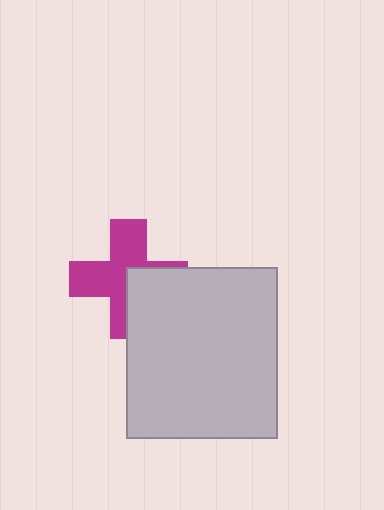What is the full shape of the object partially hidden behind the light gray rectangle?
The partially hidden object is a magenta cross.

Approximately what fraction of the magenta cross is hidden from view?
Roughly 37% of the magenta cross is hidden behind the light gray rectangle.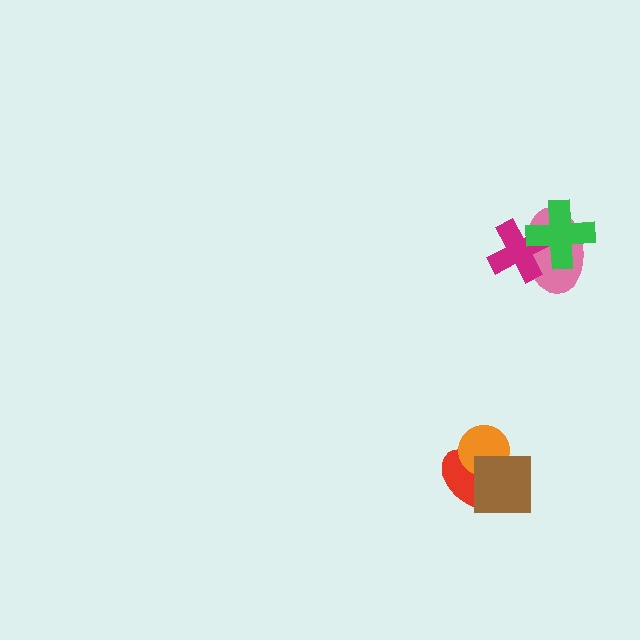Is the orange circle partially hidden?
Yes, it is partially covered by another shape.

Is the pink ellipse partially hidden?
Yes, it is partially covered by another shape.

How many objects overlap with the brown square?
2 objects overlap with the brown square.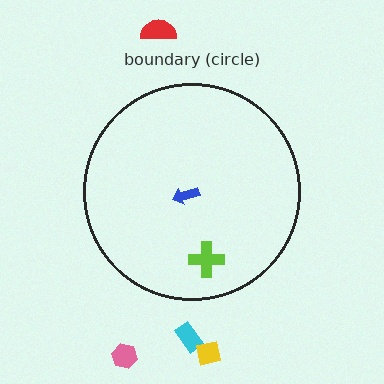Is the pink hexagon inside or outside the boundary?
Outside.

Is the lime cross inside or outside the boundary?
Inside.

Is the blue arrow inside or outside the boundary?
Inside.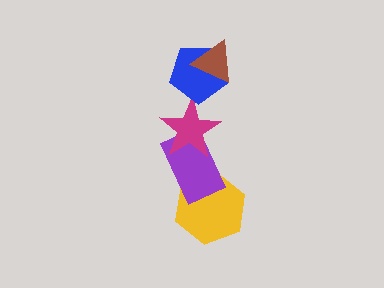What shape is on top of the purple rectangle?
The magenta star is on top of the purple rectangle.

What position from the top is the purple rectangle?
The purple rectangle is 4th from the top.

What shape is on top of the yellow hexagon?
The purple rectangle is on top of the yellow hexagon.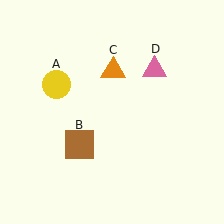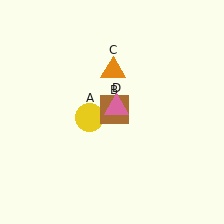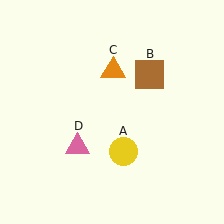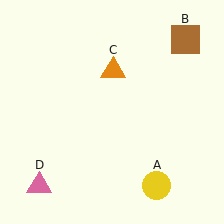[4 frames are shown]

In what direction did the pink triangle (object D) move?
The pink triangle (object D) moved down and to the left.